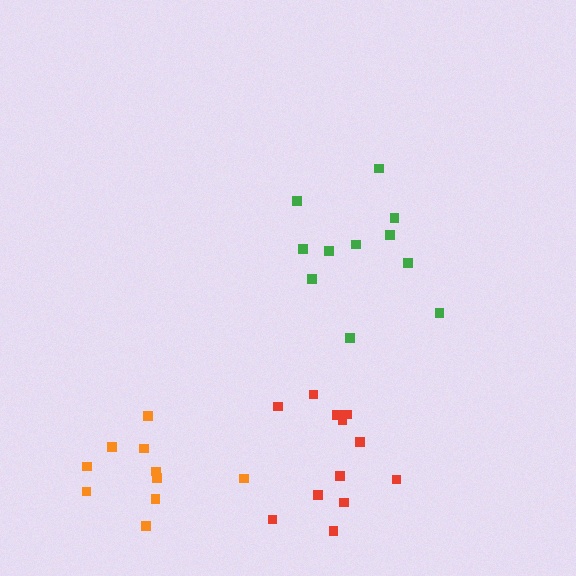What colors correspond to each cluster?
The clusters are colored: green, orange, red.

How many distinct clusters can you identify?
There are 3 distinct clusters.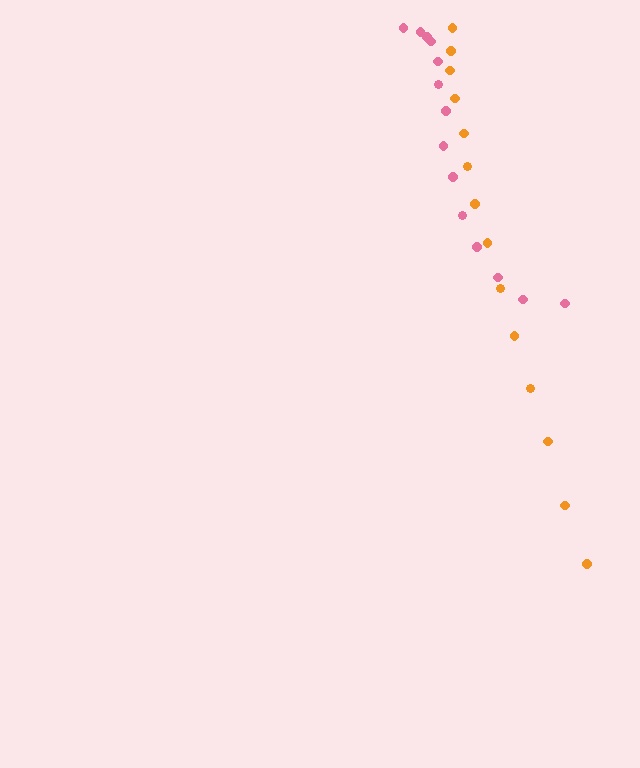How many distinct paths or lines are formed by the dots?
There are 2 distinct paths.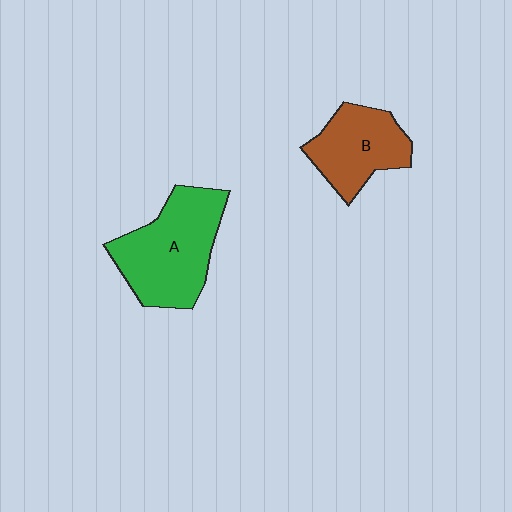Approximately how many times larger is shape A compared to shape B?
Approximately 1.4 times.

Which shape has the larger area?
Shape A (green).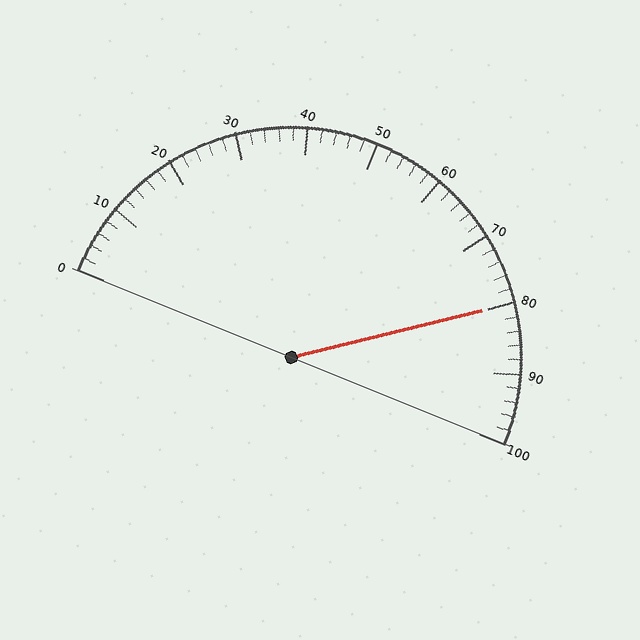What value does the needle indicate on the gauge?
The needle indicates approximately 80.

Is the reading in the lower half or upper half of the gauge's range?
The reading is in the upper half of the range (0 to 100).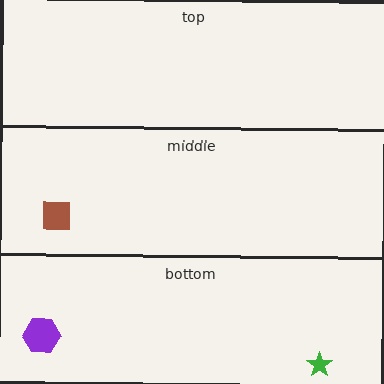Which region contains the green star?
The bottom region.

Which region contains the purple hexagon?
The bottom region.